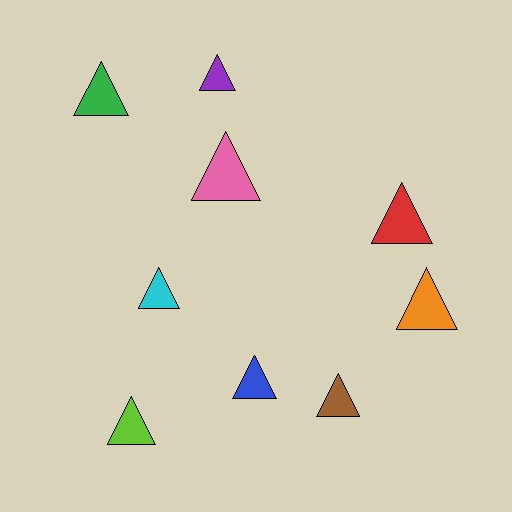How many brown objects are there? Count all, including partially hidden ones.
There is 1 brown object.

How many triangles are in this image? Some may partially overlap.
There are 9 triangles.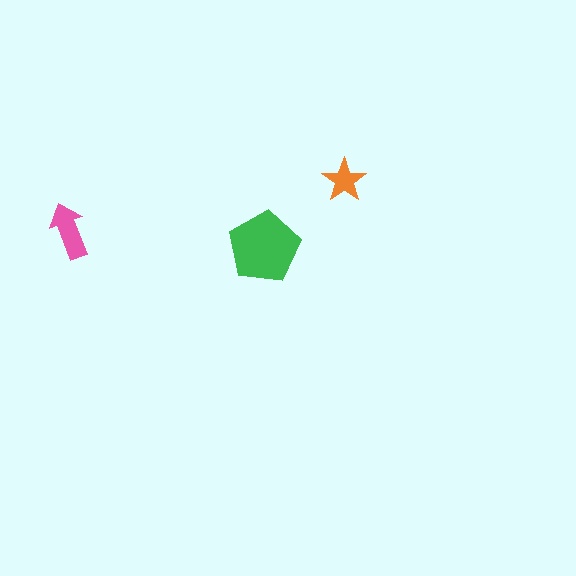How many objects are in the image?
There are 3 objects in the image.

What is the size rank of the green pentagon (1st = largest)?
1st.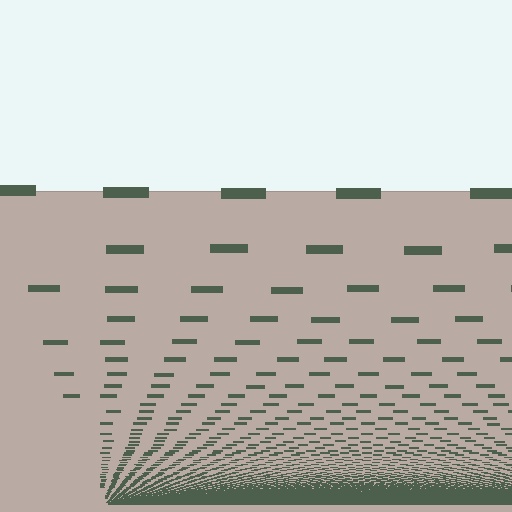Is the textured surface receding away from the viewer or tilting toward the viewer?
The surface appears to tilt toward the viewer. Texture elements get larger and sparser toward the top.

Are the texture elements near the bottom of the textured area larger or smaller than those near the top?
Smaller. The gradient is inverted — elements near the bottom are smaller and denser.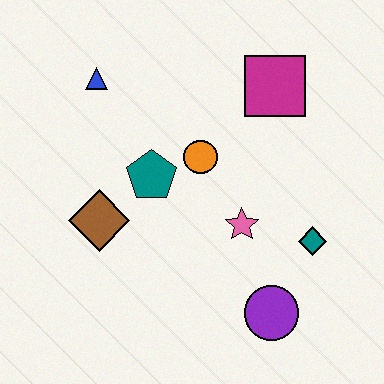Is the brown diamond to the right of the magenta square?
No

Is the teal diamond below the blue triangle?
Yes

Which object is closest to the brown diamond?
The teal pentagon is closest to the brown diamond.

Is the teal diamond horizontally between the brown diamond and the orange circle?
No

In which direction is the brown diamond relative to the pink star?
The brown diamond is to the left of the pink star.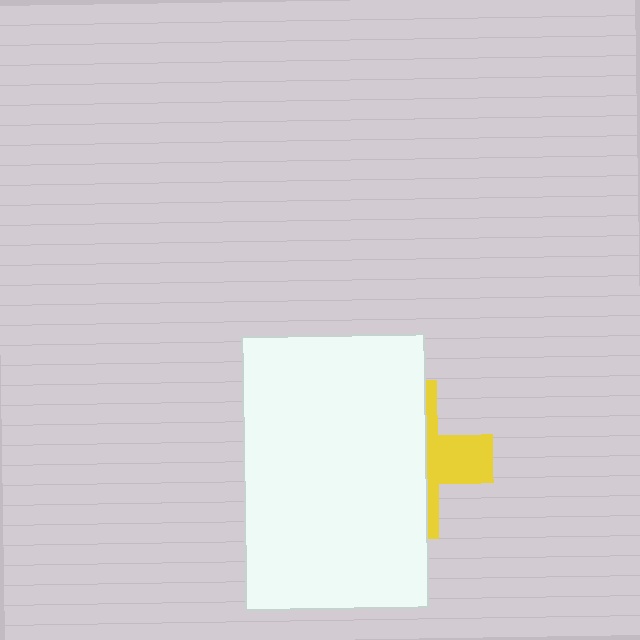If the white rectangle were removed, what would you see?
You would see the complete yellow cross.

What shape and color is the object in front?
The object in front is a white rectangle.